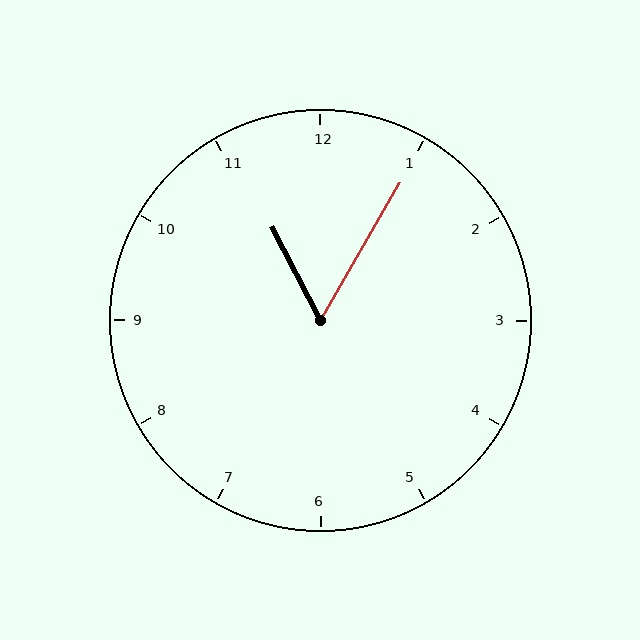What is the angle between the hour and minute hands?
Approximately 58 degrees.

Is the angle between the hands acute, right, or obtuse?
It is acute.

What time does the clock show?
11:05.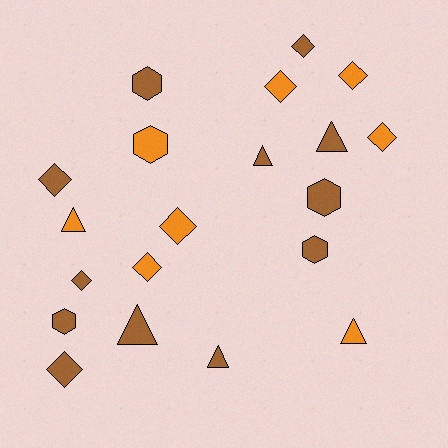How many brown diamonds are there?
There are 4 brown diamonds.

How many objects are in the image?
There are 20 objects.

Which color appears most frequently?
Brown, with 12 objects.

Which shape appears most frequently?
Diamond, with 9 objects.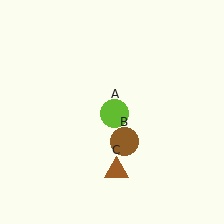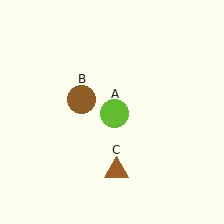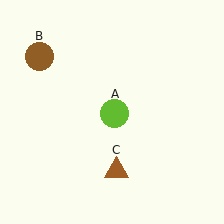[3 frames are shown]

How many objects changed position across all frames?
1 object changed position: brown circle (object B).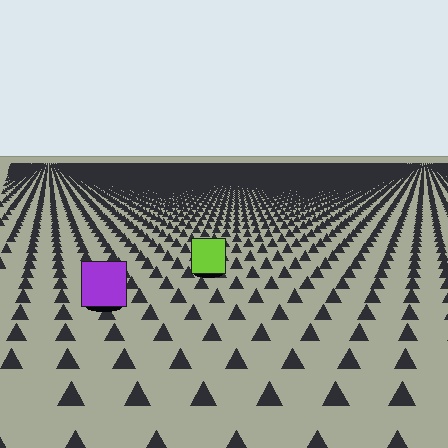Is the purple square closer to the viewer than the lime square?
Yes. The purple square is closer — you can tell from the texture gradient: the ground texture is coarser near it.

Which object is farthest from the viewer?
The lime square is farthest from the viewer. It appears smaller and the ground texture around it is denser.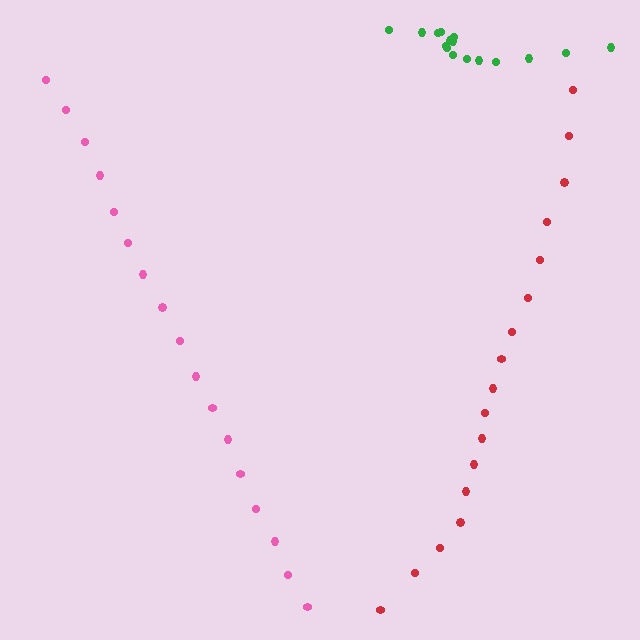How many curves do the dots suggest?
There are 3 distinct paths.